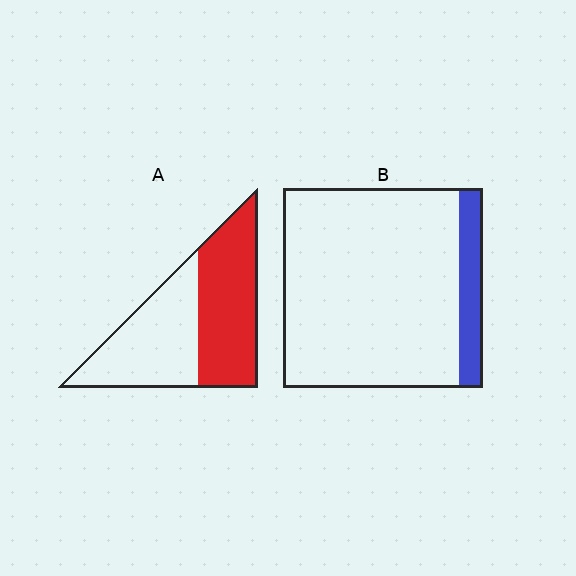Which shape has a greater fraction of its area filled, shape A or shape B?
Shape A.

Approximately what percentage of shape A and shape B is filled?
A is approximately 50% and B is approximately 10%.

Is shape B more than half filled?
No.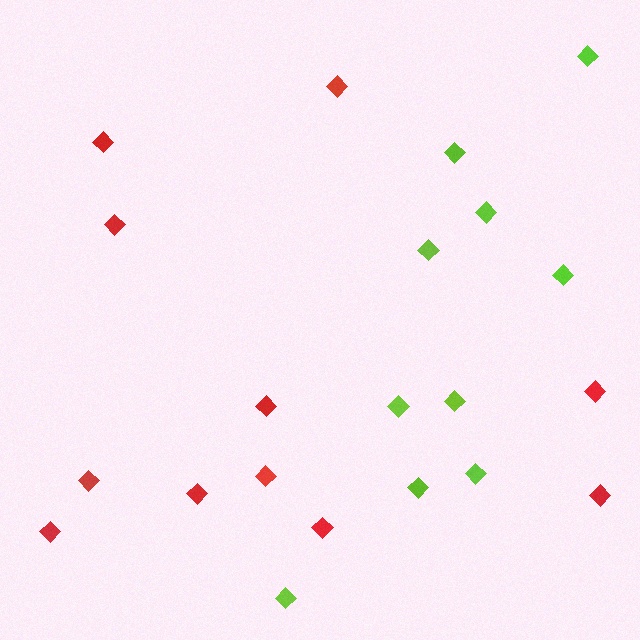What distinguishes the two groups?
There are 2 groups: one group of lime diamonds (10) and one group of red diamonds (11).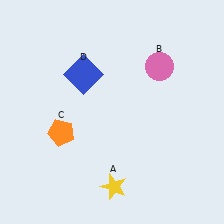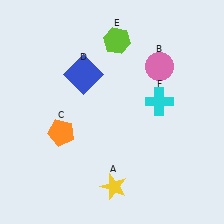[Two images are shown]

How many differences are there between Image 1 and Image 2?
There are 2 differences between the two images.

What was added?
A lime hexagon (E), a cyan cross (F) were added in Image 2.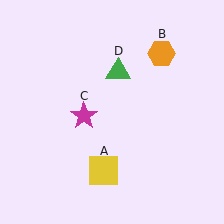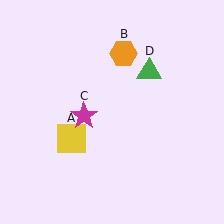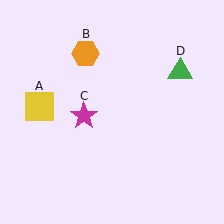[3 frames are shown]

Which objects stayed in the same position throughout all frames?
Magenta star (object C) remained stationary.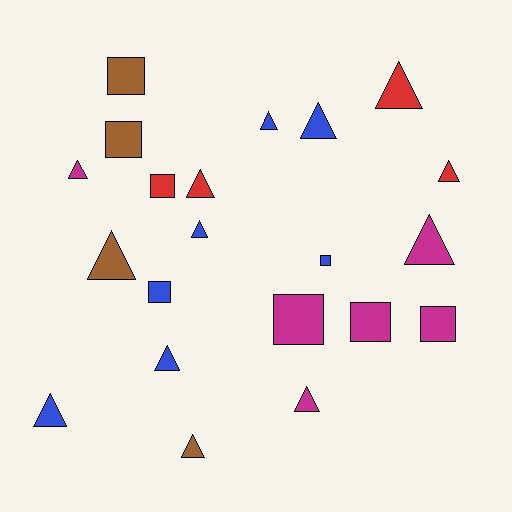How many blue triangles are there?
There are 5 blue triangles.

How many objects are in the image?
There are 21 objects.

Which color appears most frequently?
Blue, with 7 objects.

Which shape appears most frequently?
Triangle, with 13 objects.